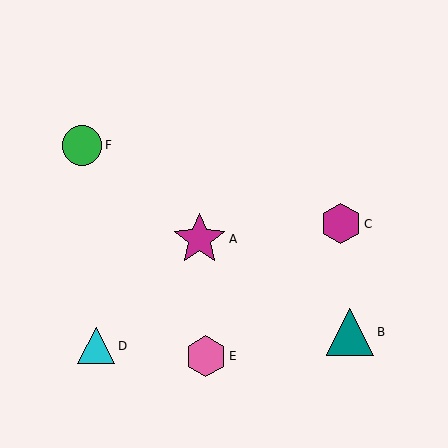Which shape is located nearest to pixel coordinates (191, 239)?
The magenta star (labeled A) at (200, 239) is nearest to that location.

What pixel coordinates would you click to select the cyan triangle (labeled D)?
Click at (96, 346) to select the cyan triangle D.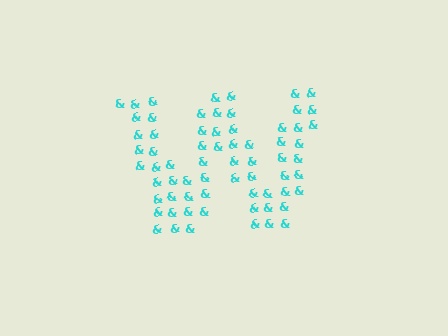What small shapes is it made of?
It is made of small ampersands.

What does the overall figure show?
The overall figure shows the letter W.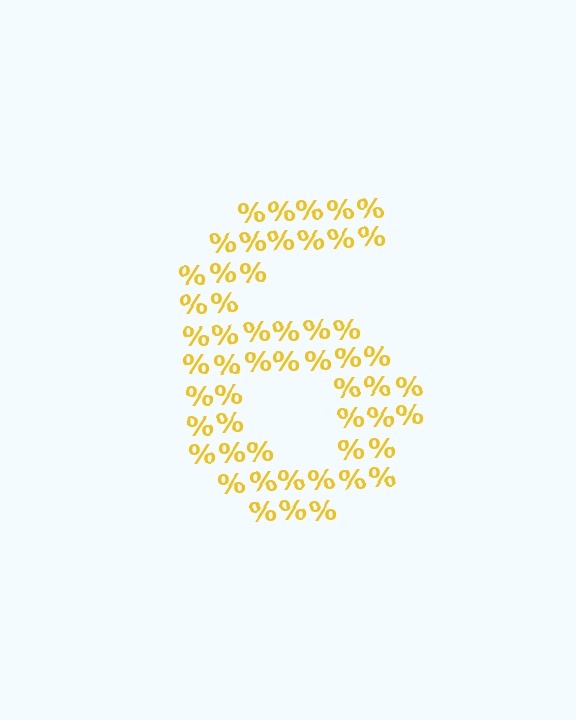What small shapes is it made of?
It is made of small percent signs.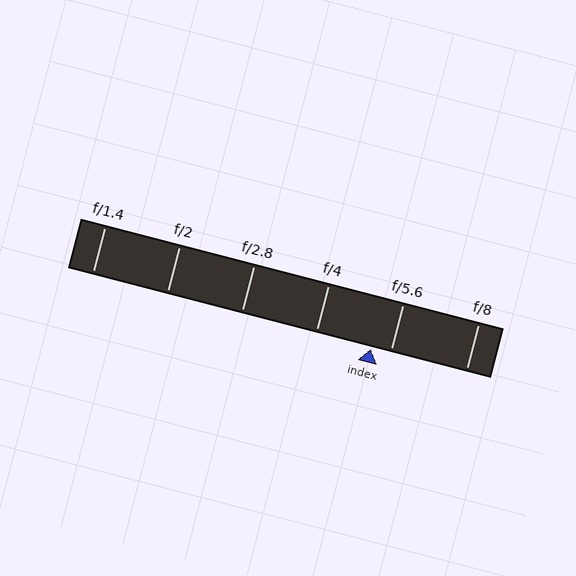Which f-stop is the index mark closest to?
The index mark is closest to f/5.6.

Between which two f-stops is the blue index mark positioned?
The index mark is between f/4 and f/5.6.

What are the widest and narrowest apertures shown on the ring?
The widest aperture shown is f/1.4 and the narrowest is f/8.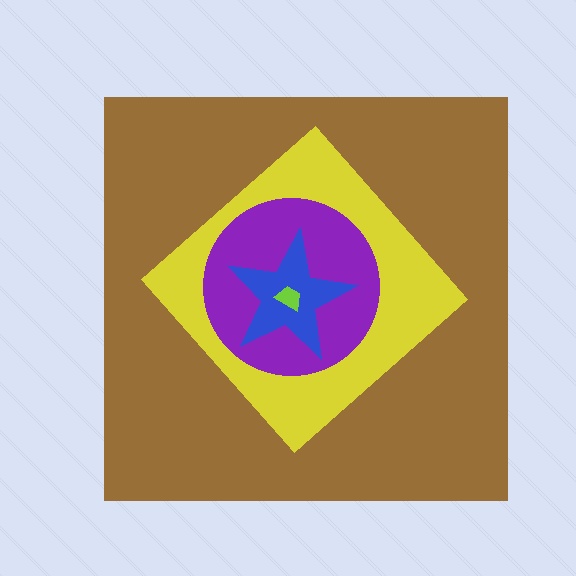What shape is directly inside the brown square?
The yellow diamond.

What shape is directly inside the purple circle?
The blue star.